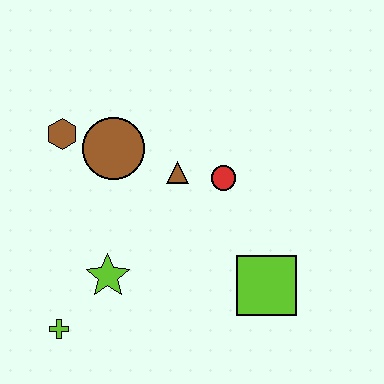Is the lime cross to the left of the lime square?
Yes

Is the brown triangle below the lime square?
No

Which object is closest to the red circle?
The brown triangle is closest to the red circle.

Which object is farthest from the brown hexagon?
The lime square is farthest from the brown hexagon.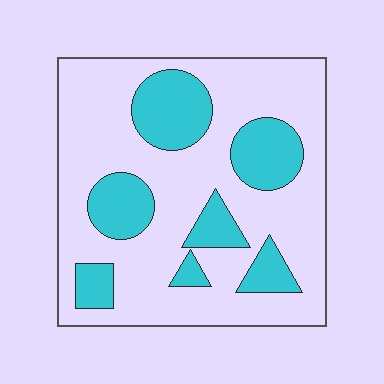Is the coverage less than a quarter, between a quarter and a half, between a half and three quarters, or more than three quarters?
Between a quarter and a half.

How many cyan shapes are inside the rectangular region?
7.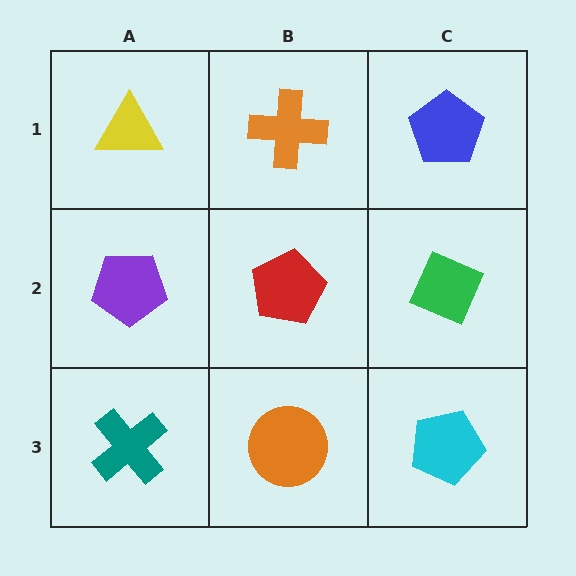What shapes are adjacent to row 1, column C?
A green diamond (row 2, column C), an orange cross (row 1, column B).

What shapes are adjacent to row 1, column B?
A red pentagon (row 2, column B), a yellow triangle (row 1, column A), a blue pentagon (row 1, column C).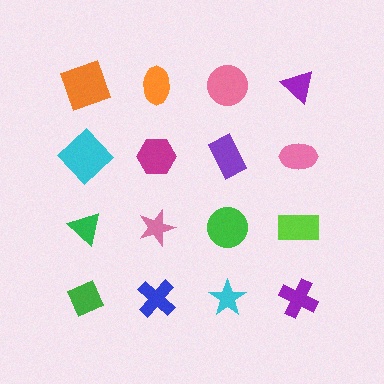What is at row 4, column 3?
A cyan star.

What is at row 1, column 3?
A pink circle.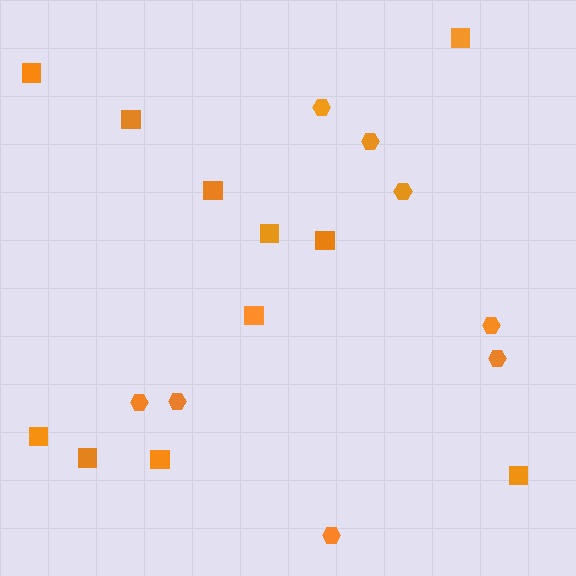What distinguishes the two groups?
There are 2 groups: one group of squares (11) and one group of hexagons (8).